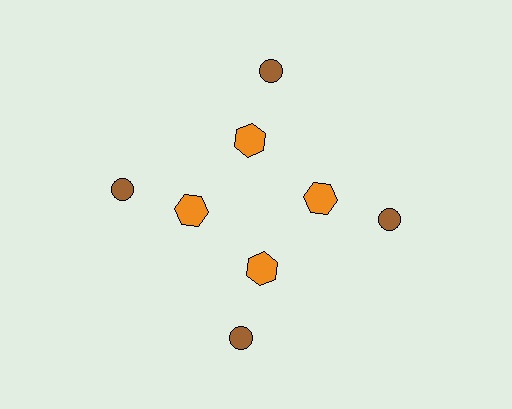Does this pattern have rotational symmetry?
Yes, this pattern has 4-fold rotational symmetry. It looks the same after rotating 90 degrees around the center.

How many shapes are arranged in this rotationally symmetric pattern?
There are 8 shapes, arranged in 4 groups of 2.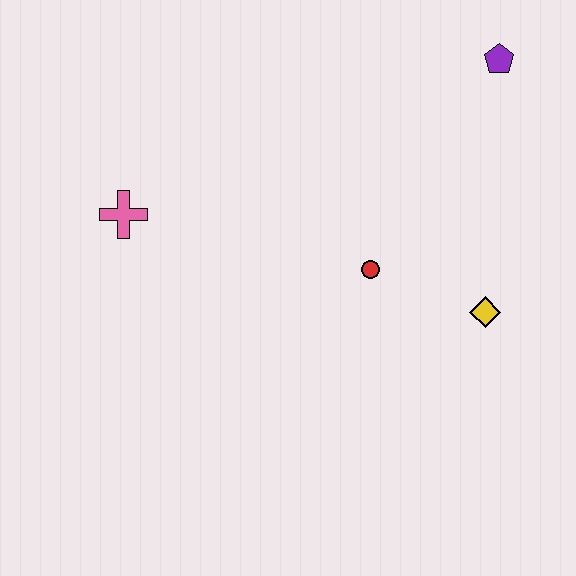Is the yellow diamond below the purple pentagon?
Yes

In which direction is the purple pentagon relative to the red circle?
The purple pentagon is above the red circle.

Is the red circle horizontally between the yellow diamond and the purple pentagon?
No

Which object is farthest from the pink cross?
The purple pentagon is farthest from the pink cross.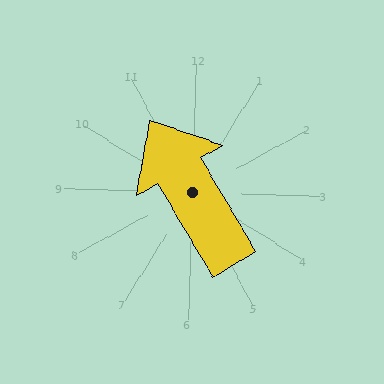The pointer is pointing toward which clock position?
Roughly 11 o'clock.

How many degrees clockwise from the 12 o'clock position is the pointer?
Approximately 328 degrees.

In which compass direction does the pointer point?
Northwest.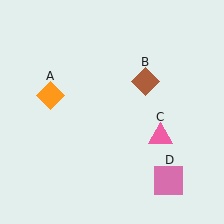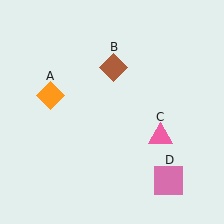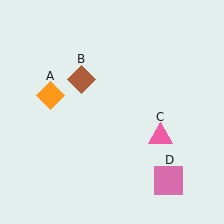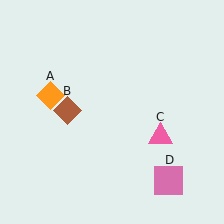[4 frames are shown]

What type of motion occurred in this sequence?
The brown diamond (object B) rotated counterclockwise around the center of the scene.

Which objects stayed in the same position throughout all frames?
Orange diamond (object A) and pink triangle (object C) and pink square (object D) remained stationary.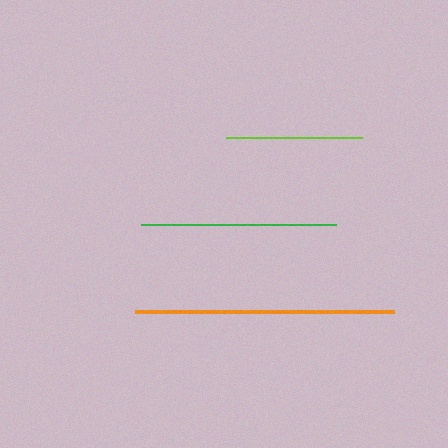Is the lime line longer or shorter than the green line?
The green line is longer than the lime line.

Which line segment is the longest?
The orange line is the longest at approximately 259 pixels.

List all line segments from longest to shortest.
From longest to shortest: orange, green, lime.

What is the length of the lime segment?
The lime segment is approximately 136 pixels long.